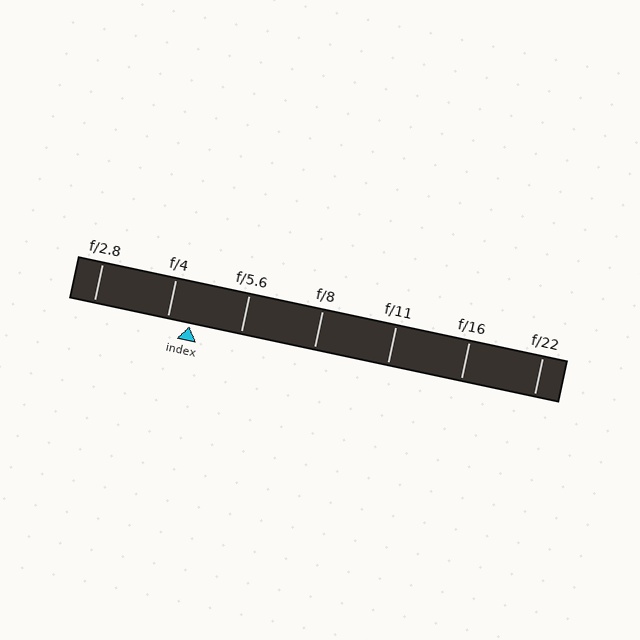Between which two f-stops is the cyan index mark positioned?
The index mark is between f/4 and f/5.6.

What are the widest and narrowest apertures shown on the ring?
The widest aperture shown is f/2.8 and the narrowest is f/22.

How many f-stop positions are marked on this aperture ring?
There are 7 f-stop positions marked.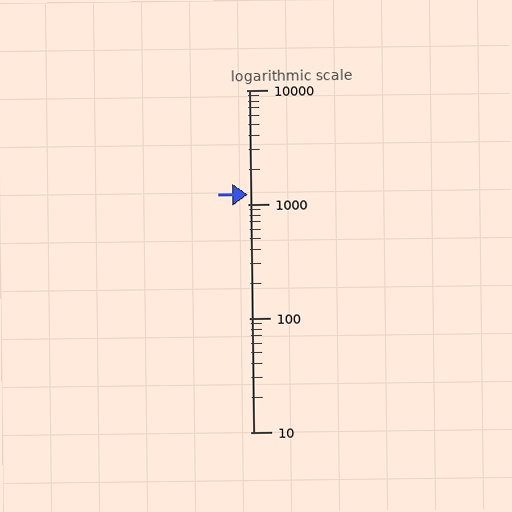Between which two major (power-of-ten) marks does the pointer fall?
The pointer is between 1000 and 10000.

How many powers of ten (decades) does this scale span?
The scale spans 3 decades, from 10 to 10000.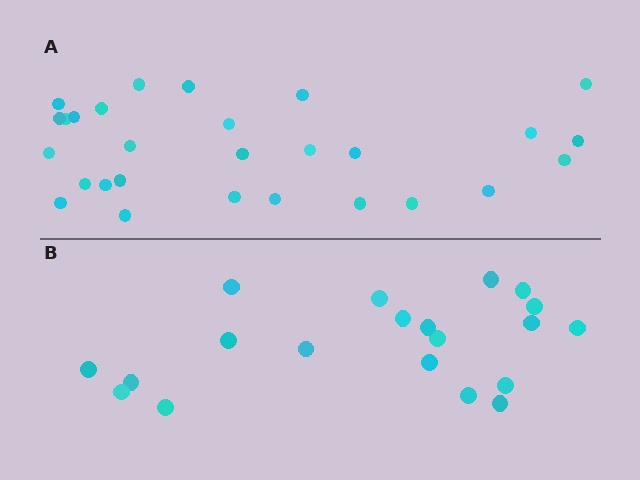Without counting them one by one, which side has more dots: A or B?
Region A (the top region) has more dots.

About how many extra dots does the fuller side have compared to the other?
Region A has roughly 8 or so more dots than region B.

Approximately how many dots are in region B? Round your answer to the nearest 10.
About 20 dots.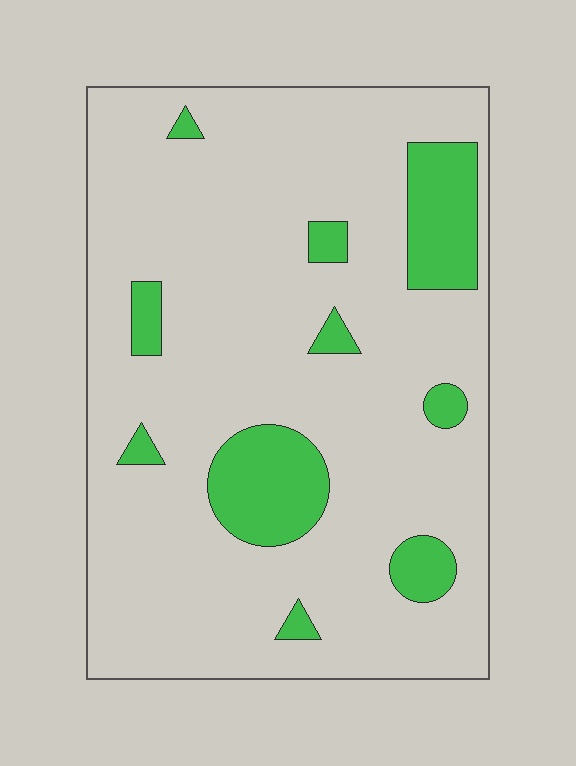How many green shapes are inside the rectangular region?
10.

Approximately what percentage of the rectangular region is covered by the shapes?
Approximately 15%.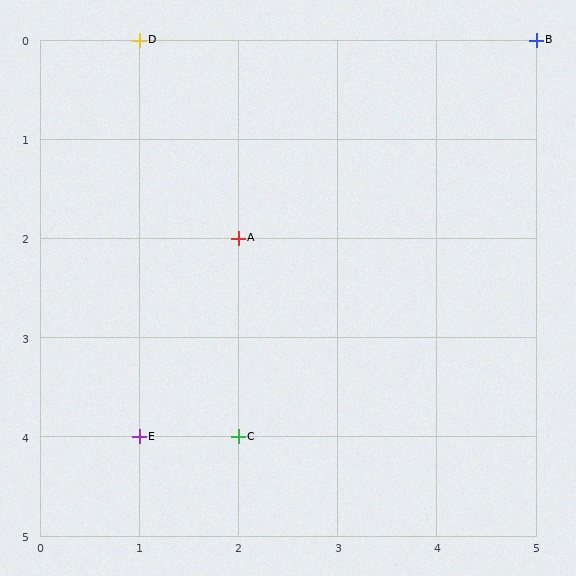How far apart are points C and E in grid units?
Points C and E are 1 column apart.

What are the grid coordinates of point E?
Point E is at grid coordinates (1, 4).